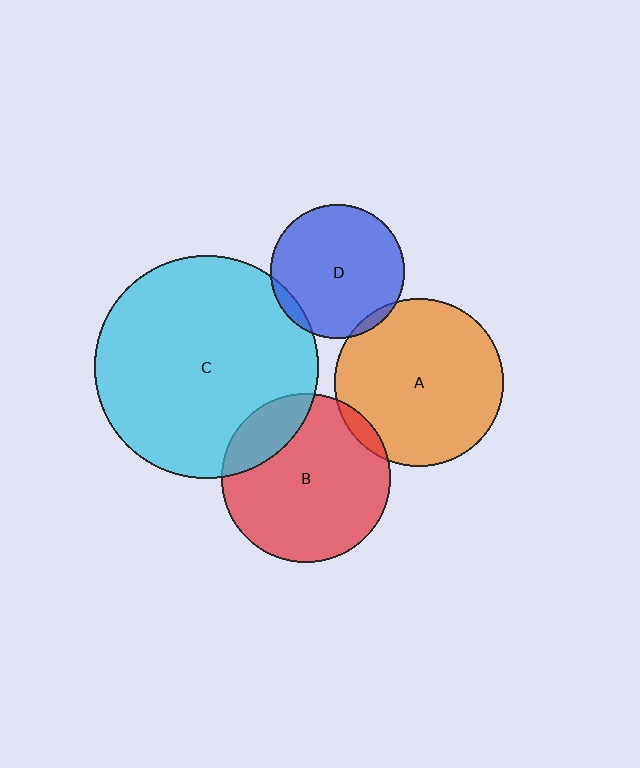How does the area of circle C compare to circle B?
Approximately 1.8 times.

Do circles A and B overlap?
Yes.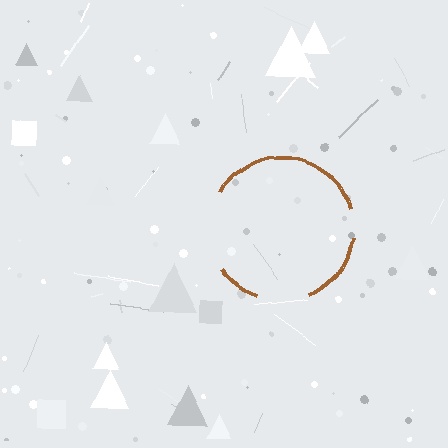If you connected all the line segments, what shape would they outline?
They would outline a circle.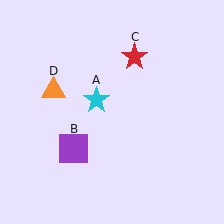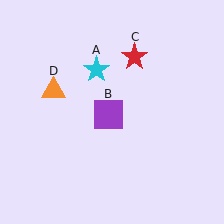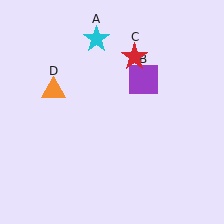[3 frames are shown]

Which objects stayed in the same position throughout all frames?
Red star (object C) and orange triangle (object D) remained stationary.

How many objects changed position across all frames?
2 objects changed position: cyan star (object A), purple square (object B).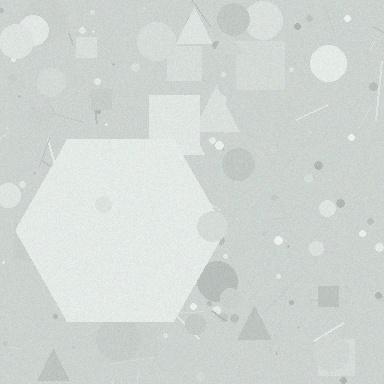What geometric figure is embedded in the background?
A hexagon is embedded in the background.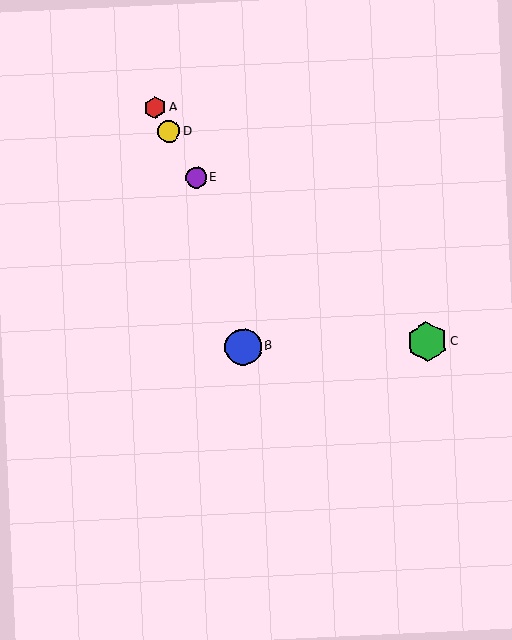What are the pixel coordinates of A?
Object A is at (155, 108).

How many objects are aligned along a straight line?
3 objects (A, D, E) are aligned along a straight line.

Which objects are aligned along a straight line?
Objects A, D, E are aligned along a straight line.